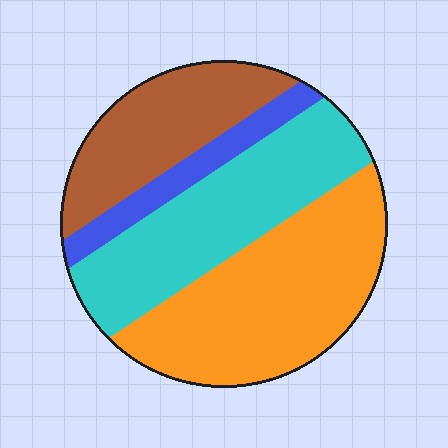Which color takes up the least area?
Blue, at roughly 10%.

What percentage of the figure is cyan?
Cyan covers around 30% of the figure.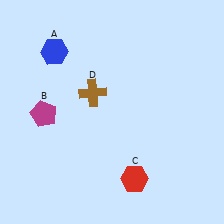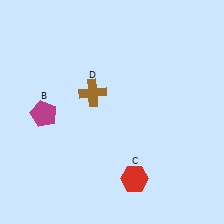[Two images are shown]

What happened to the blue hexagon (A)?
The blue hexagon (A) was removed in Image 2. It was in the top-left area of Image 1.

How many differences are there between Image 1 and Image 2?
There is 1 difference between the two images.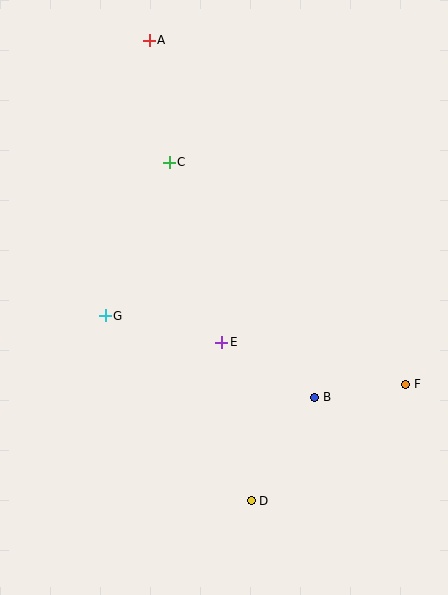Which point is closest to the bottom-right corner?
Point F is closest to the bottom-right corner.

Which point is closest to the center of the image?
Point E at (222, 342) is closest to the center.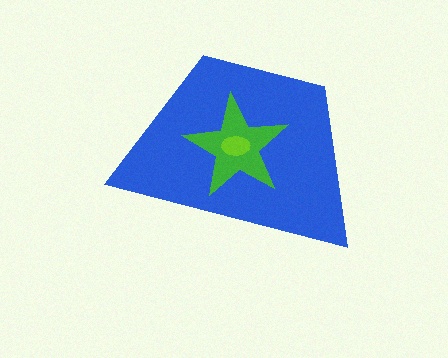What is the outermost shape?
The blue trapezoid.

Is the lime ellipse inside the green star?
Yes.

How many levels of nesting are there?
3.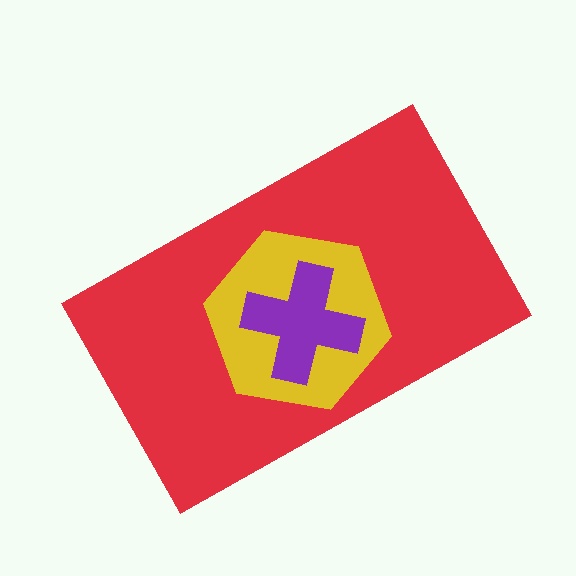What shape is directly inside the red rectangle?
The yellow hexagon.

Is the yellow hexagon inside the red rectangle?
Yes.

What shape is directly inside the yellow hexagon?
The purple cross.